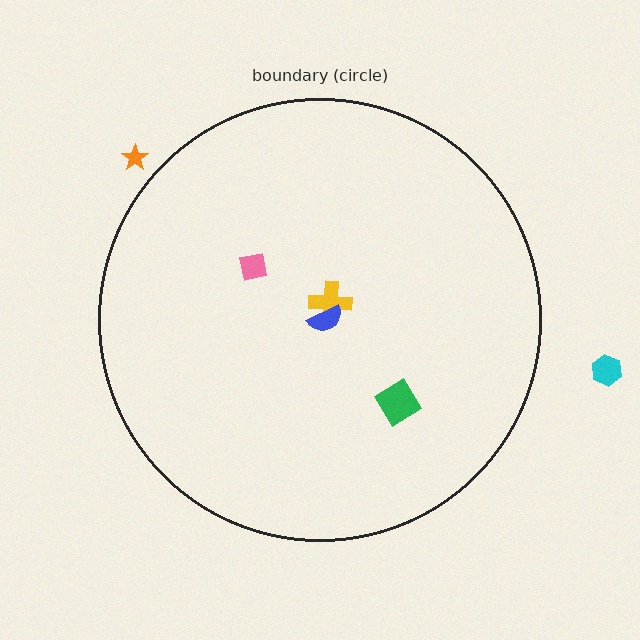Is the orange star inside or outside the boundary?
Outside.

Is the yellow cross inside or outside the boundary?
Inside.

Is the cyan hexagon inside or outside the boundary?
Outside.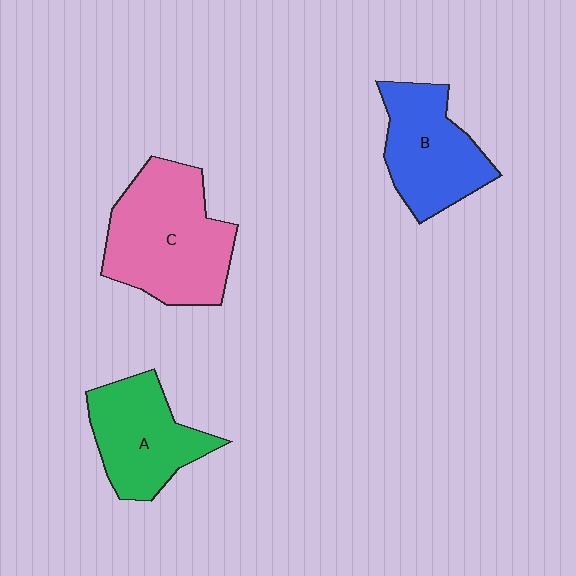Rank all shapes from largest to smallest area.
From largest to smallest: C (pink), B (blue), A (green).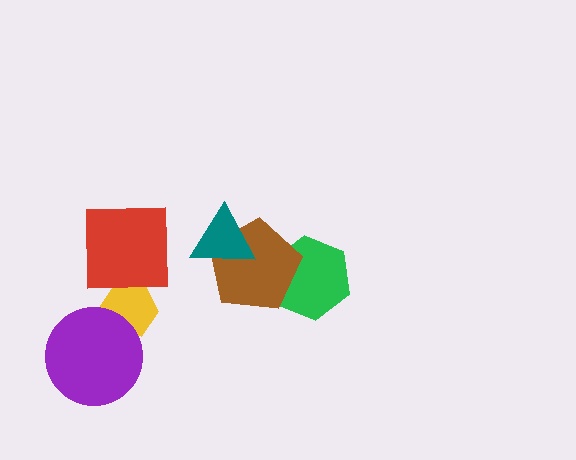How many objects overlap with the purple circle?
1 object overlaps with the purple circle.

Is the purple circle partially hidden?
No, no other shape covers it.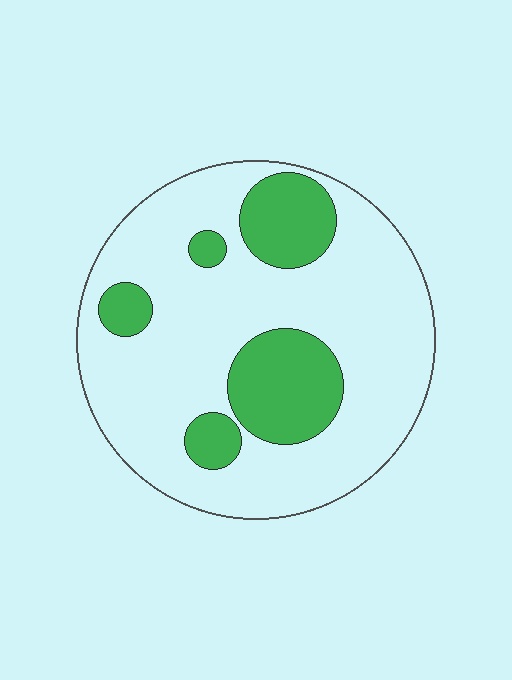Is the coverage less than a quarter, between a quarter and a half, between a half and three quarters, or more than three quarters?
Less than a quarter.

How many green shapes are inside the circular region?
5.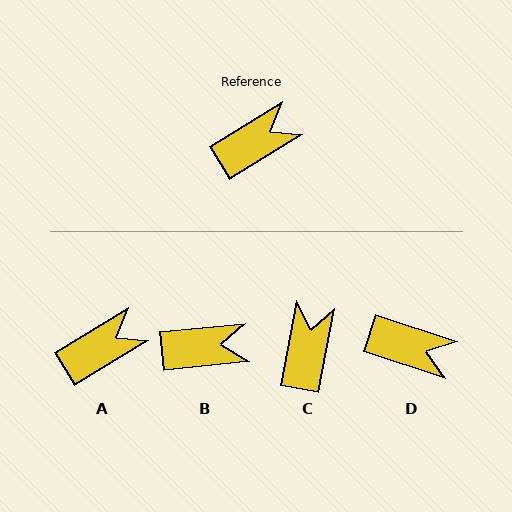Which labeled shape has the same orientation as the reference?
A.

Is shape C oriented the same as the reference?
No, it is off by about 47 degrees.